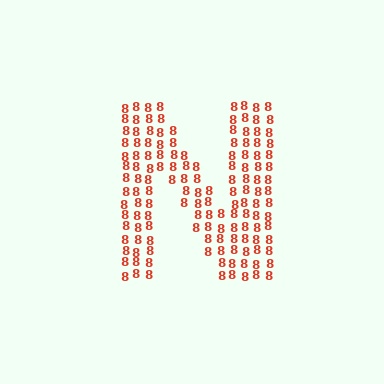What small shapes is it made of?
It is made of small digit 8's.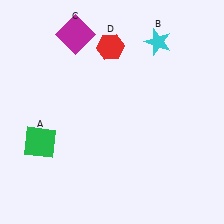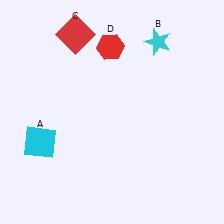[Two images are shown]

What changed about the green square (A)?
In Image 1, A is green. In Image 2, it changed to cyan.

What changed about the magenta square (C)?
In Image 1, C is magenta. In Image 2, it changed to red.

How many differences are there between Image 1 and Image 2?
There are 2 differences between the two images.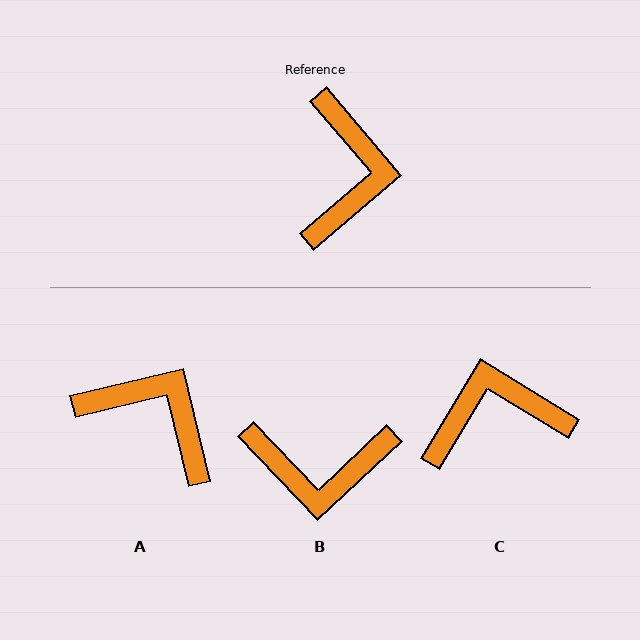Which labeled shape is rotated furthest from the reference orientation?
C, about 108 degrees away.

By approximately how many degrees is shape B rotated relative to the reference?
Approximately 87 degrees clockwise.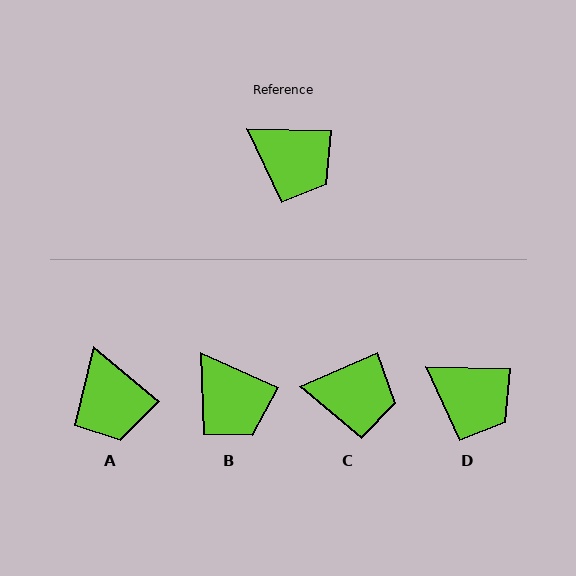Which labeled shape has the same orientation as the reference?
D.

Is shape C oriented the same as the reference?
No, it is off by about 24 degrees.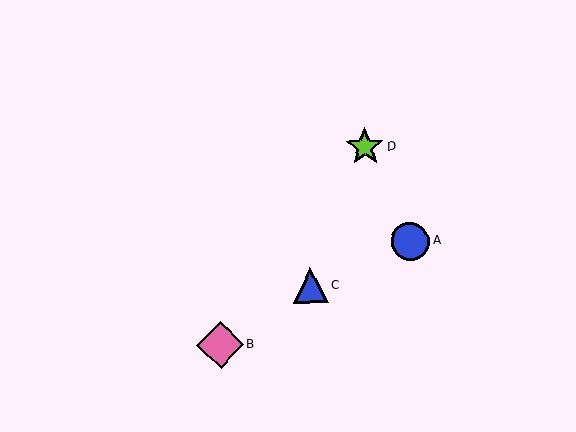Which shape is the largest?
The pink diamond (labeled B) is the largest.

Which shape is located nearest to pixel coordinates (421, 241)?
The blue circle (labeled A) at (410, 241) is nearest to that location.